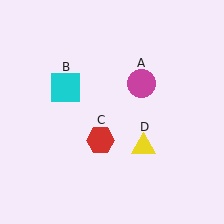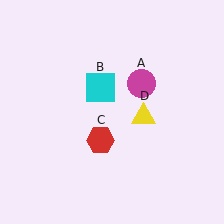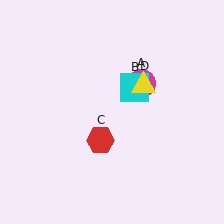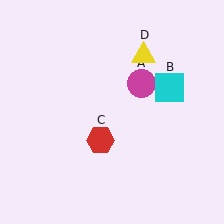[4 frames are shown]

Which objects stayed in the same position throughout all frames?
Magenta circle (object A) and red hexagon (object C) remained stationary.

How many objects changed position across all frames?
2 objects changed position: cyan square (object B), yellow triangle (object D).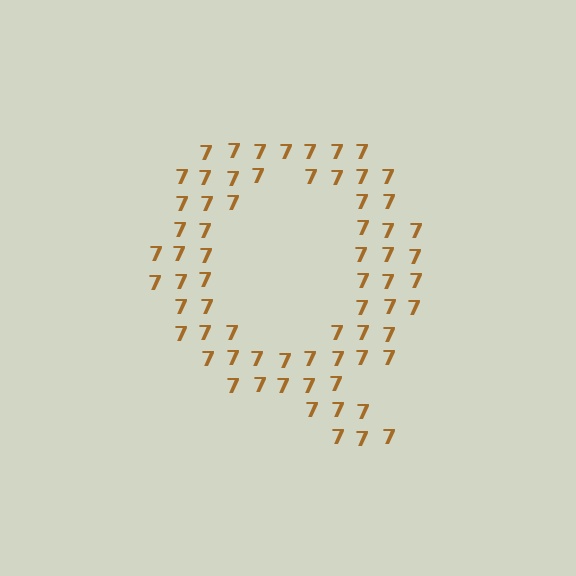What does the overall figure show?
The overall figure shows the letter Q.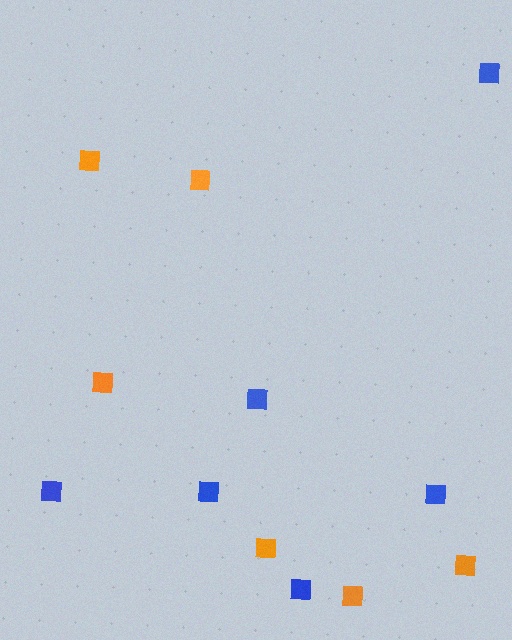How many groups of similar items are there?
There are 2 groups: one group of orange squares (6) and one group of blue squares (6).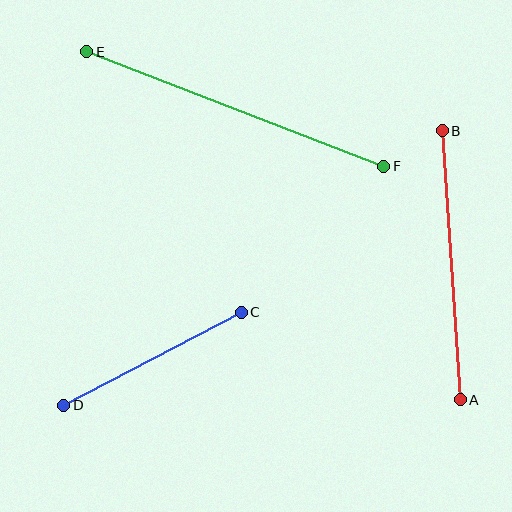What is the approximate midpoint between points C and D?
The midpoint is at approximately (152, 359) pixels.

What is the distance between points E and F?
The distance is approximately 318 pixels.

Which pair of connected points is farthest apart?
Points E and F are farthest apart.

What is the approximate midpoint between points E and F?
The midpoint is at approximately (235, 109) pixels.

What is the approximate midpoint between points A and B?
The midpoint is at approximately (451, 265) pixels.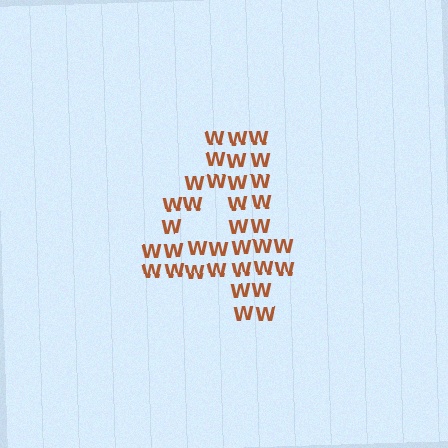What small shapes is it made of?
It is made of small letter W's.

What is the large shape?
The large shape is the digit 4.